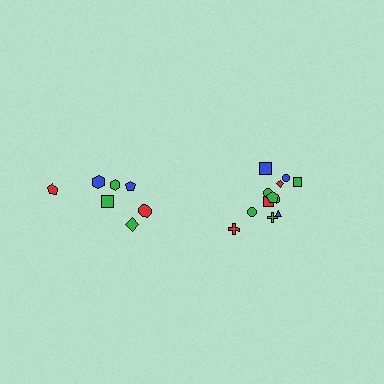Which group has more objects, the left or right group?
The right group.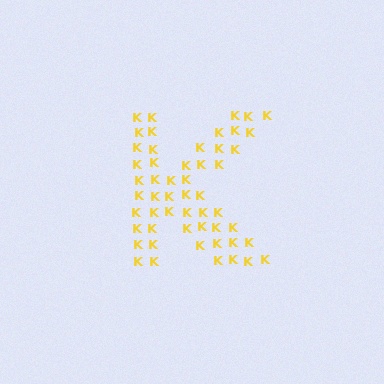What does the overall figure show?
The overall figure shows the letter K.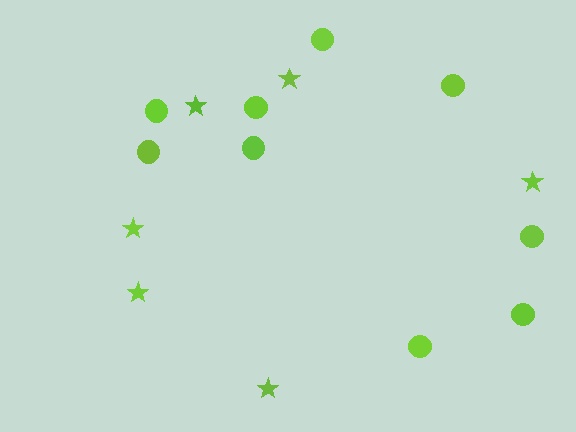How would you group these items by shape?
There are 2 groups: one group of circles (9) and one group of stars (6).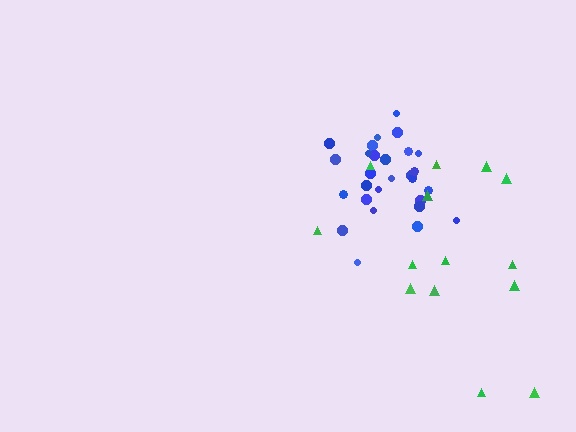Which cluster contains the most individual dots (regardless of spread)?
Blue (28).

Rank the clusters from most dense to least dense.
blue, green.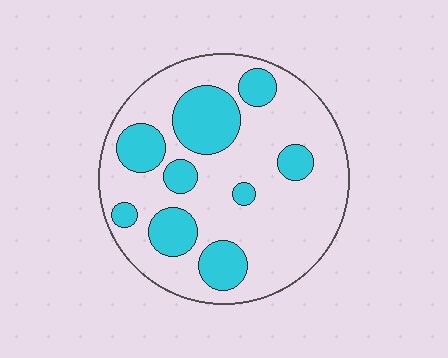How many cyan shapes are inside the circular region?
9.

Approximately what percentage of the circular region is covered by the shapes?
Approximately 30%.